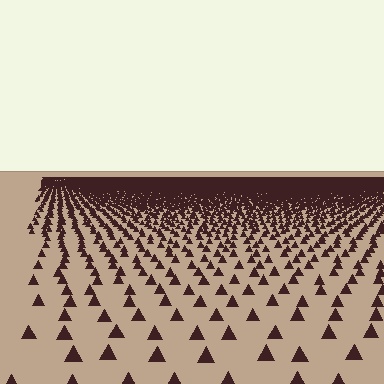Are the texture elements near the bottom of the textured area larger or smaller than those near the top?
Larger. Near the bottom, elements are closer to the viewer and appear at a bigger on-screen size.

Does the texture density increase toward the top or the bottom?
Density increases toward the top.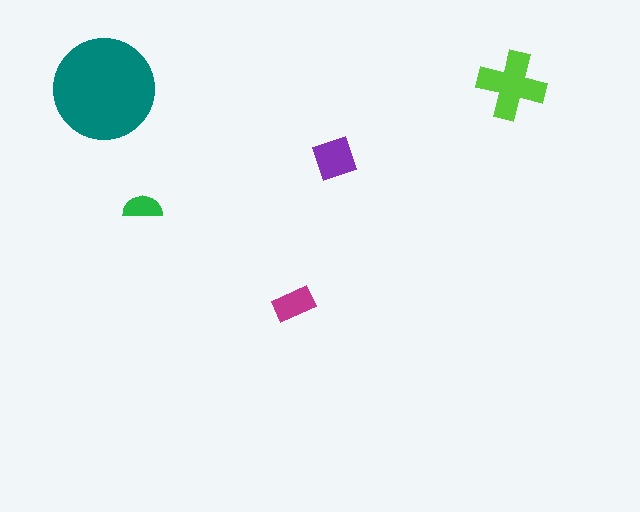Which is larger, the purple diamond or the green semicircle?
The purple diamond.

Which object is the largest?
The teal circle.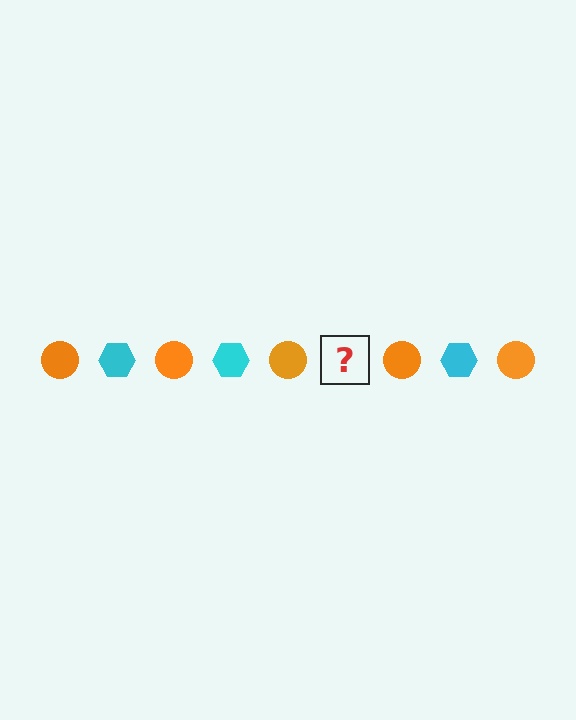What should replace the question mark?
The question mark should be replaced with a cyan hexagon.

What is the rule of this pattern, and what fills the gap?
The rule is that the pattern alternates between orange circle and cyan hexagon. The gap should be filled with a cyan hexagon.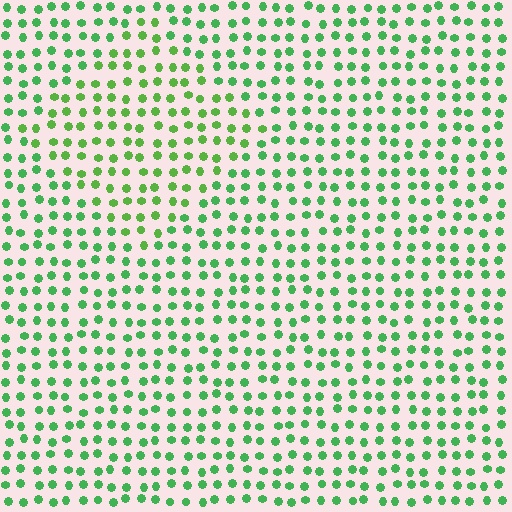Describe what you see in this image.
The image is filled with small green elements in a uniform arrangement. A diamond-shaped region is visible where the elements are tinted to a slightly different hue, forming a subtle color boundary.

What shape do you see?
I see a diamond.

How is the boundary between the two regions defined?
The boundary is defined purely by a slight shift in hue (about 23 degrees). Spacing, size, and orientation are identical on both sides.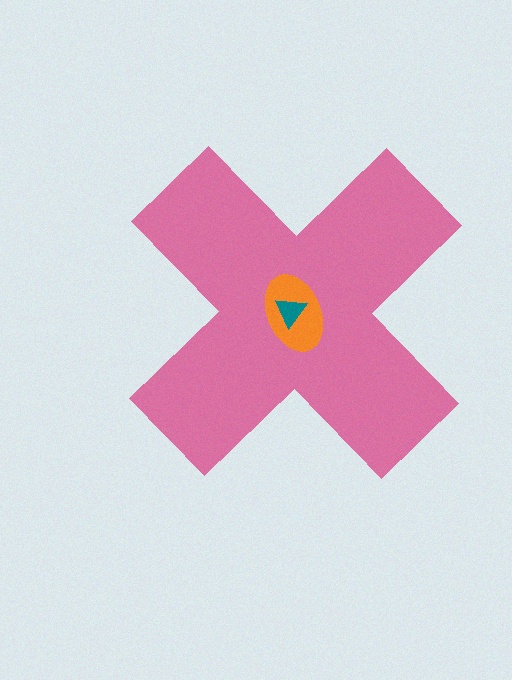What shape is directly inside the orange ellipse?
The teal triangle.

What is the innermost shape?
The teal triangle.